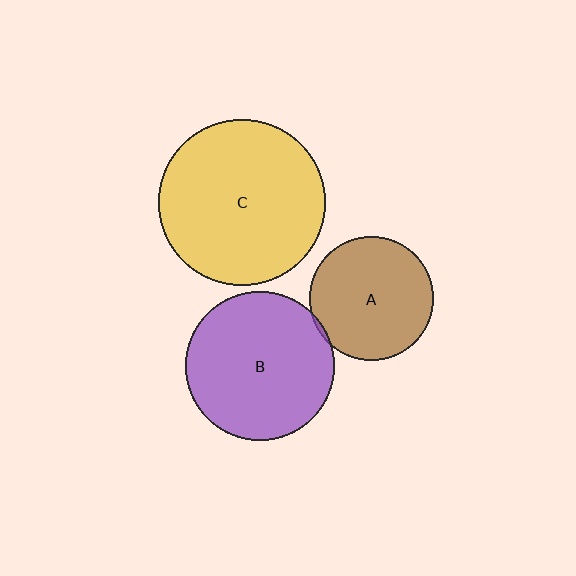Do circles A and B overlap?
Yes.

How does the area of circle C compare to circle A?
Approximately 1.8 times.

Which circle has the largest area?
Circle C (yellow).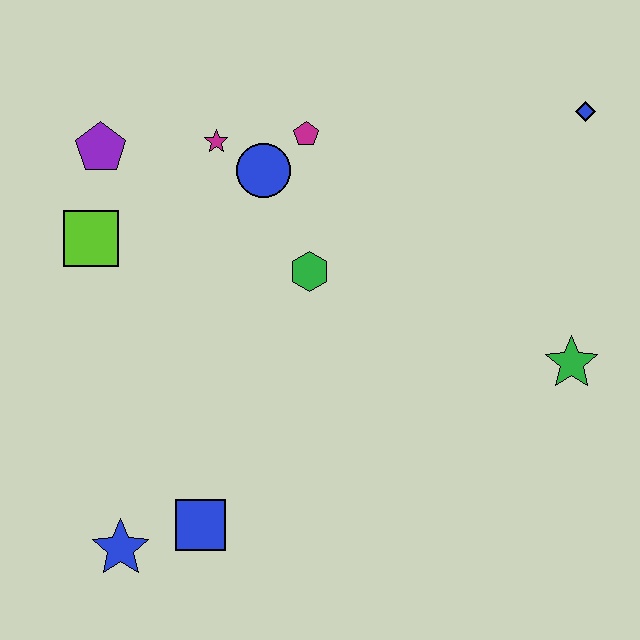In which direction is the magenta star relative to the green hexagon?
The magenta star is above the green hexagon.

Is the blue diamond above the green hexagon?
Yes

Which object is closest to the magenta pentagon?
The blue circle is closest to the magenta pentagon.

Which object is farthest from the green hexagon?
The blue star is farthest from the green hexagon.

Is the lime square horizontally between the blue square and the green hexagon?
No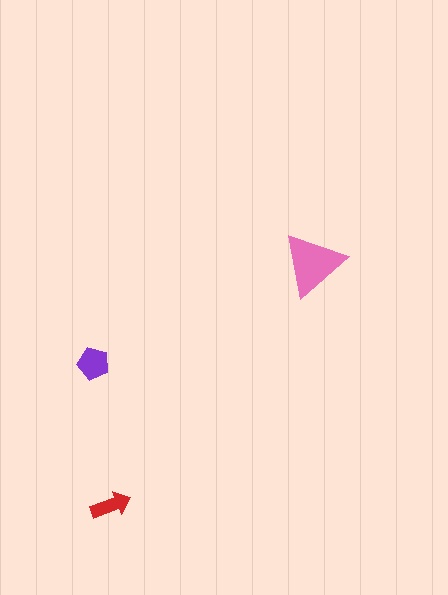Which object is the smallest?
The red arrow.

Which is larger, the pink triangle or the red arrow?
The pink triangle.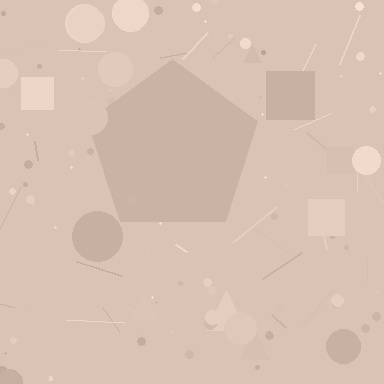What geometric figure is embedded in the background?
A pentagon is embedded in the background.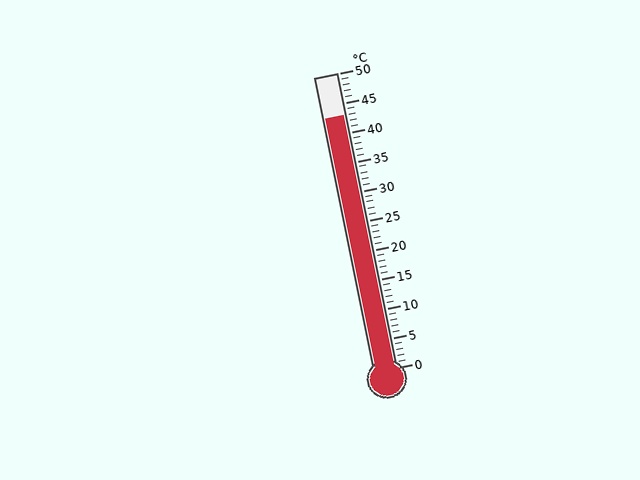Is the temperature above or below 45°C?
The temperature is below 45°C.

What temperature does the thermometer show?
The thermometer shows approximately 43°C.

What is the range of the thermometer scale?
The thermometer scale ranges from 0°C to 50°C.